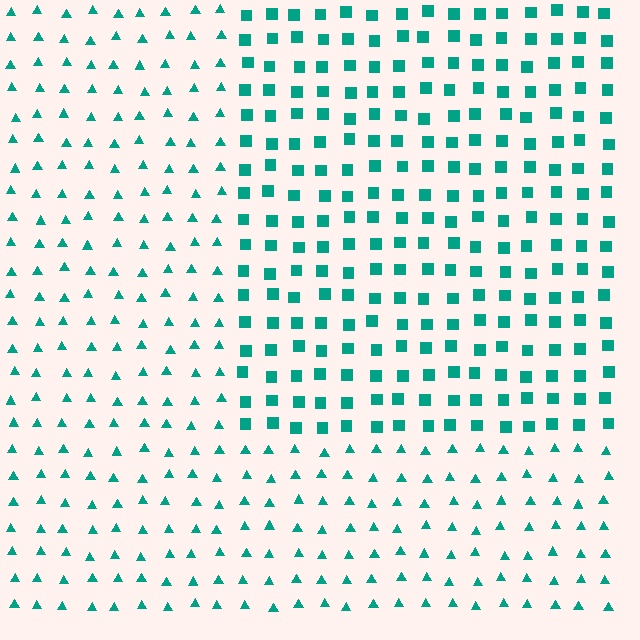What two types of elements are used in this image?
The image uses squares inside the rectangle region and triangles outside it.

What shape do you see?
I see a rectangle.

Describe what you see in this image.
The image is filled with small teal elements arranged in a uniform grid. A rectangle-shaped region contains squares, while the surrounding area contains triangles. The boundary is defined purely by the change in element shape.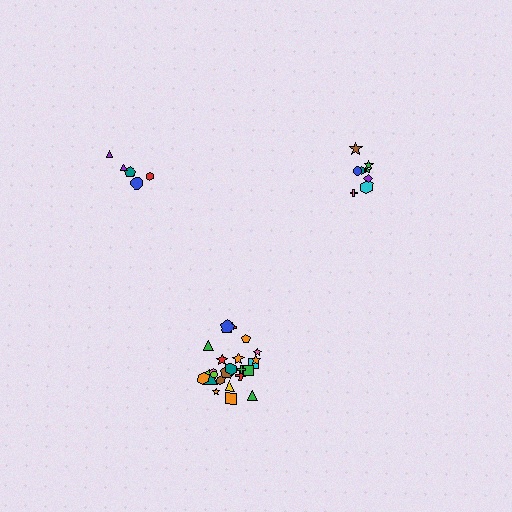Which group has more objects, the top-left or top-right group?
The top-right group.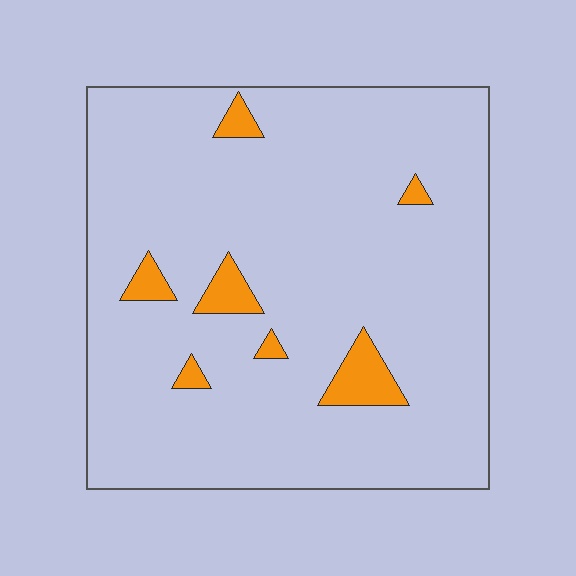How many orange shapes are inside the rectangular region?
7.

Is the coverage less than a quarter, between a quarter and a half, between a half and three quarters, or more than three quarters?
Less than a quarter.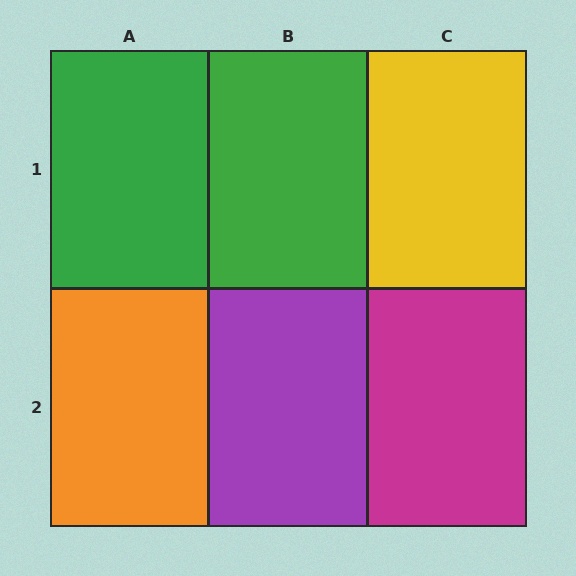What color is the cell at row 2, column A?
Orange.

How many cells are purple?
1 cell is purple.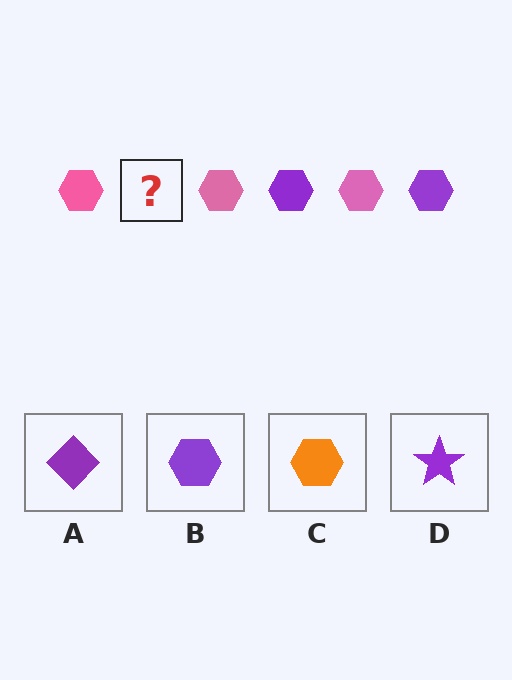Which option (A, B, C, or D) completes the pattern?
B.